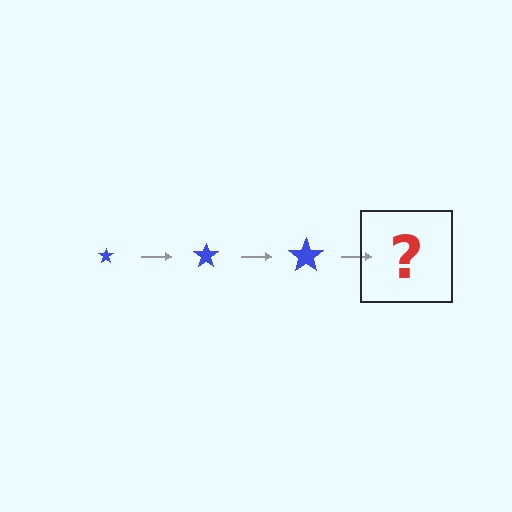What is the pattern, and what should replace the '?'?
The pattern is that the star gets progressively larger each step. The '?' should be a blue star, larger than the previous one.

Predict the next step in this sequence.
The next step is a blue star, larger than the previous one.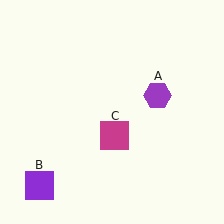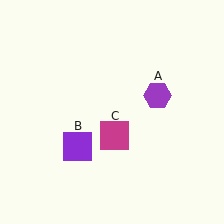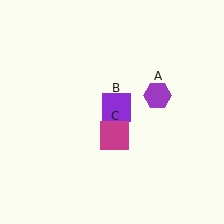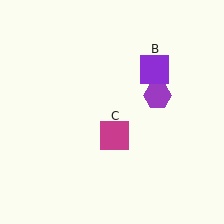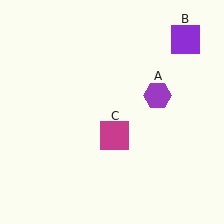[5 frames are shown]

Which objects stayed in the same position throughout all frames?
Purple hexagon (object A) and magenta square (object C) remained stationary.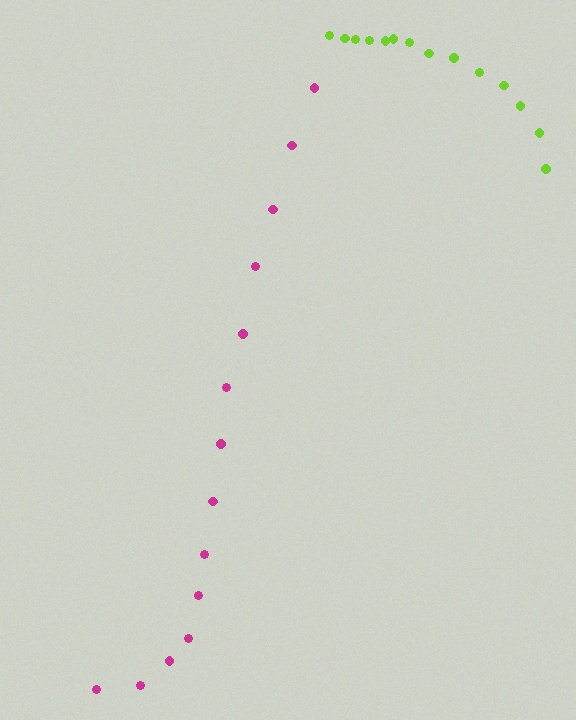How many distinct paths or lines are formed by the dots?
There are 2 distinct paths.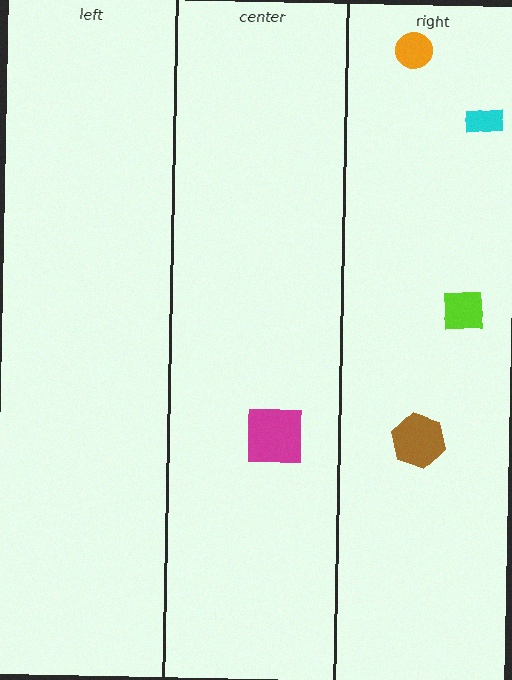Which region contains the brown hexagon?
The right region.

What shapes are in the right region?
The cyan rectangle, the orange circle, the brown hexagon, the lime square.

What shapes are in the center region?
The magenta square.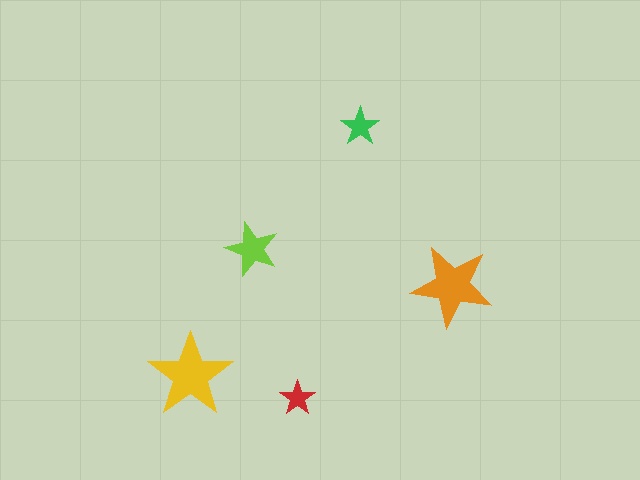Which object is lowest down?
The red star is bottommost.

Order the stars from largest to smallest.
the yellow one, the orange one, the lime one, the green one, the red one.